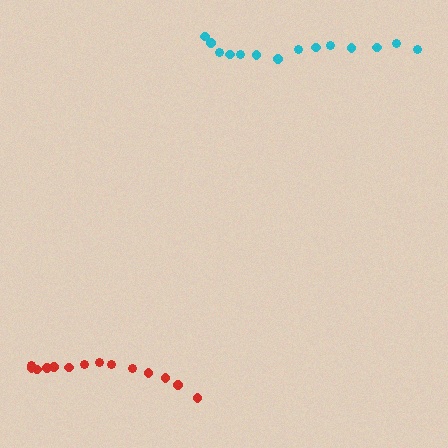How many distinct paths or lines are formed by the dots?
There are 2 distinct paths.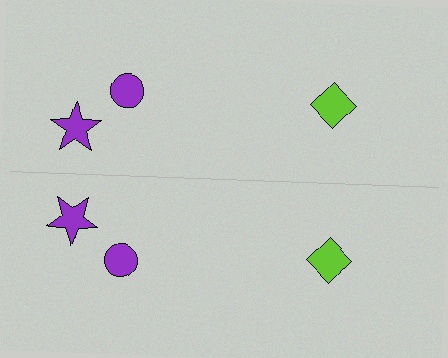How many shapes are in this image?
There are 6 shapes in this image.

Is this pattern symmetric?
Yes, this pattern has bilateral (reflection) symmetry.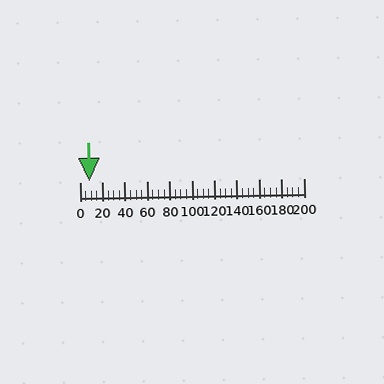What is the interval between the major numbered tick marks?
The major tick marks are spaced 20 units apart.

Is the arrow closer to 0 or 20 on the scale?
The arrow is closer to 0.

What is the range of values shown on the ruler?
The ruler shows values from 0 to 200.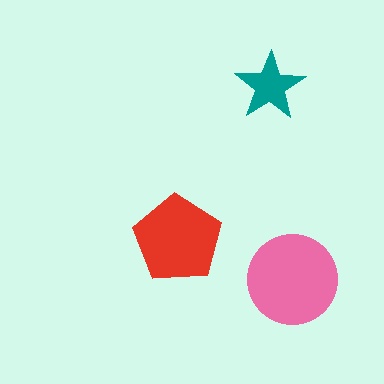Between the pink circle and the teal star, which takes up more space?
The pink circle.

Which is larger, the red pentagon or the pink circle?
The pink circle.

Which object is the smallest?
The teal star.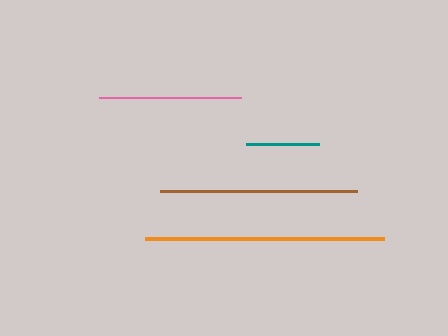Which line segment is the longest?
The orange line is the longest at approximately 239 pixels.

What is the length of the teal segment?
The teal segment is approximately 74 pixels long.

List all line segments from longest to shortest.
From longest to shortest: orange, brown, pink, teal.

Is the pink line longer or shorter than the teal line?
The pink line is longer than the teal line.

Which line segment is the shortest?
The teal line is the shortest at approximately 74 pixels.